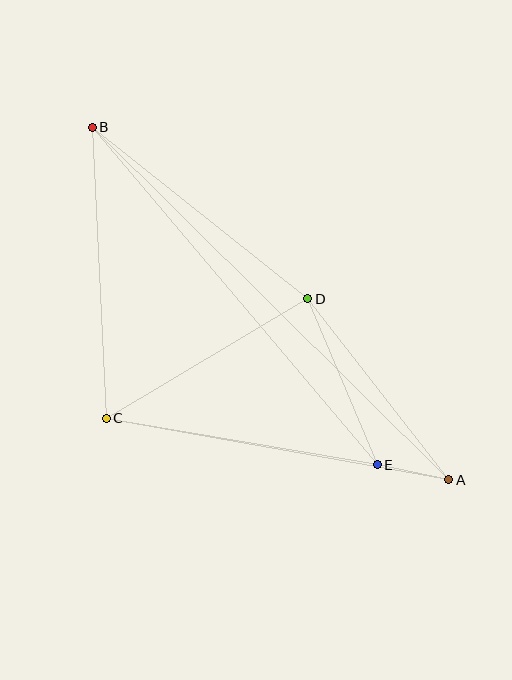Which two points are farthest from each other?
Points A and B are farthest from each other.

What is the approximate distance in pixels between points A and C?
The distance between A and C is approximately 348 pixels.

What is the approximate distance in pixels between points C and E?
The distance between C and E is approximately 275 pixels.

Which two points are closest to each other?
Points A and E are closest to each other.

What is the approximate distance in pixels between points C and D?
The distance between C and D is approximately 234 pixels.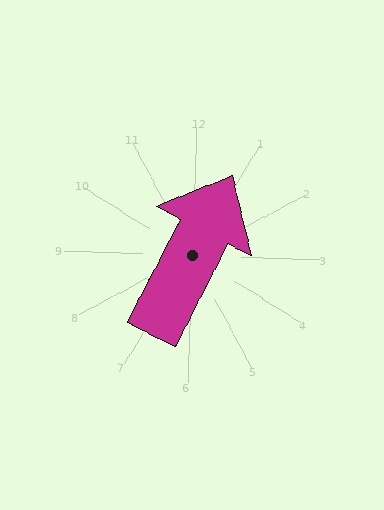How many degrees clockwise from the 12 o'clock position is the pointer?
Approximately 25 degrees.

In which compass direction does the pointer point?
Northeast.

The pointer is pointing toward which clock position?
Roughly 1 o'clock.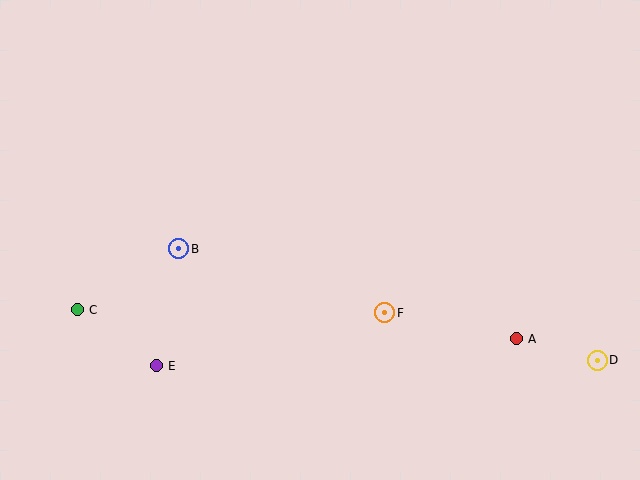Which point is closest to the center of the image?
Point F at (385, 313) is closest to the center.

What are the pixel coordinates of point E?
Point E is at (156, 366).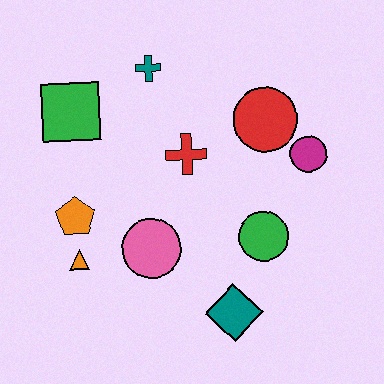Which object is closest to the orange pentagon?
The orange triangle is closest to the orange pentagon.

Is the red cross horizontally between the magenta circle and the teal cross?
Yes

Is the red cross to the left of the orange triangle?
No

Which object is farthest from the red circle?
The orange triangle is farthest from the red circle.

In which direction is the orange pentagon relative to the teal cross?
The orange pentagon is below the teal cross.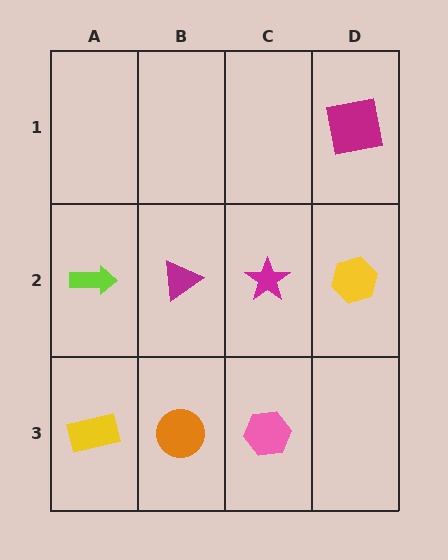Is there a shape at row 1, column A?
No, that cell is empty.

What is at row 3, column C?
A pink hexagon.